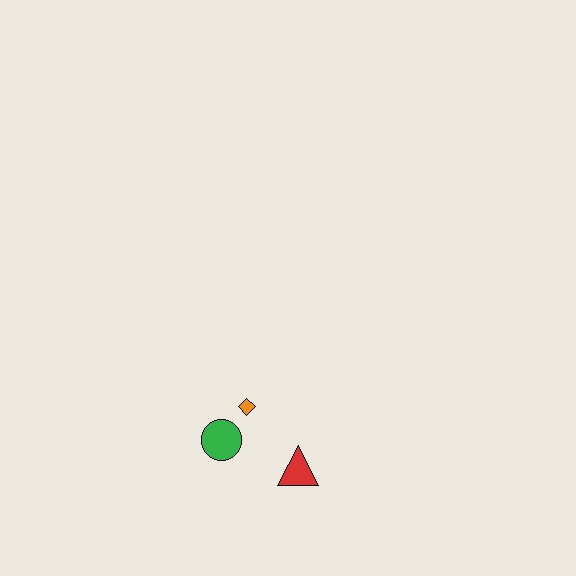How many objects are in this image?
There are 3 objects.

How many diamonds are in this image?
There is 1 diamond.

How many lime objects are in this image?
There are no lime objects.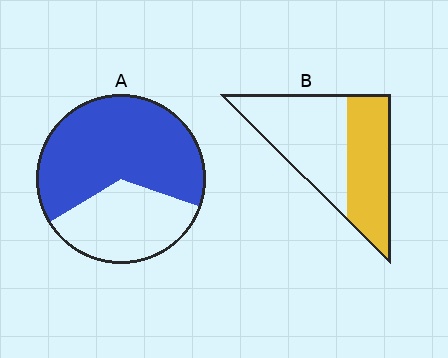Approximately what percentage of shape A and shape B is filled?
A is approximately 65% and B is approximately 45%.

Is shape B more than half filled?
No.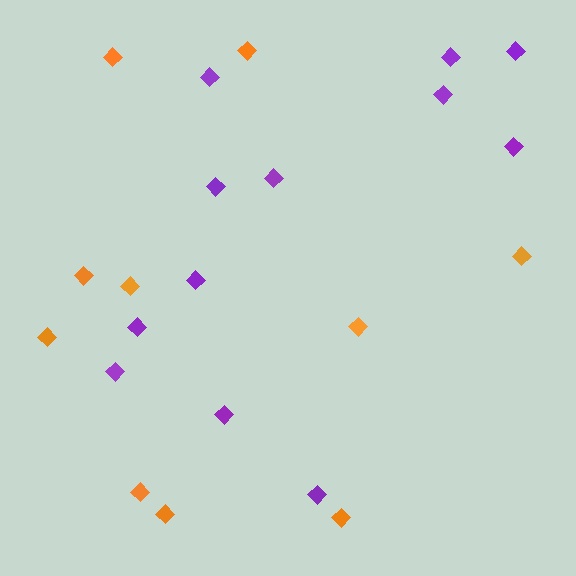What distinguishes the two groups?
There are 2 groups: one group of purple diamonds (12) and one group of orange diamonds (10).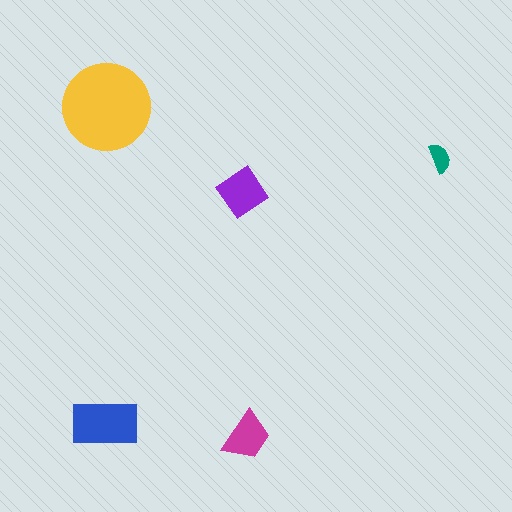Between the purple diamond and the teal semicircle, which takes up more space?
The purple diamond.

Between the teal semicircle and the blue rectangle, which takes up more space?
The blue rectangle.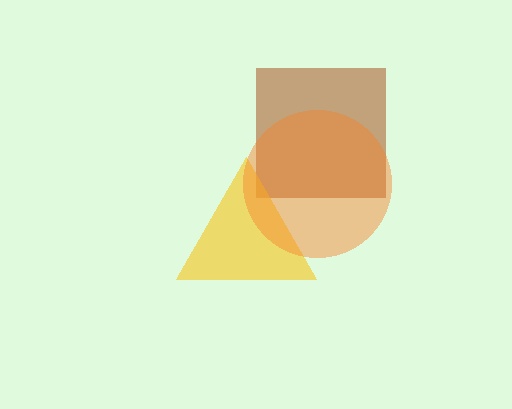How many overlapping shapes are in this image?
There are 3 overlapping shapes in the image.